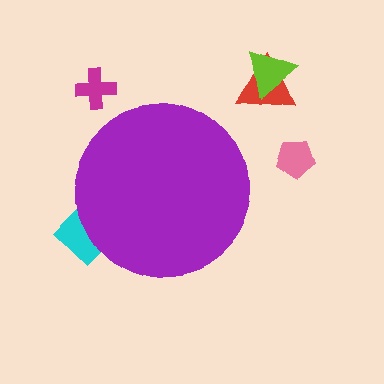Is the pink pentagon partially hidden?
No, the pink pentagon is fully visible.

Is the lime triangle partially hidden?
No, the lime triangle is fully visible.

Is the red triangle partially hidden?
No, the red triangle is fully visible.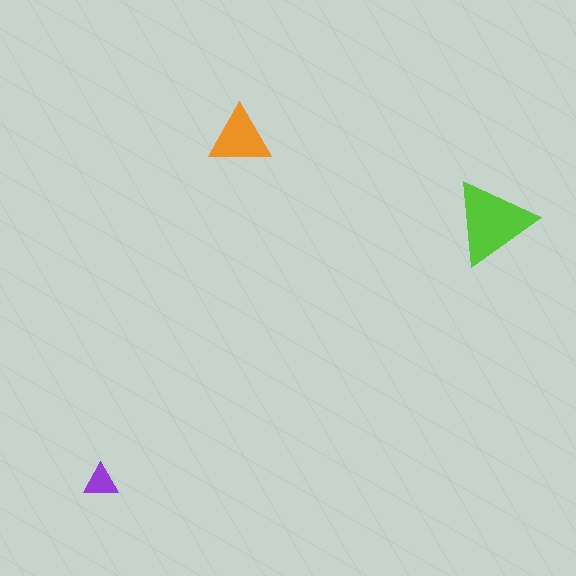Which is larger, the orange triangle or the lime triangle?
The lime one.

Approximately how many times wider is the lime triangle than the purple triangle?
About 2.5 times wider.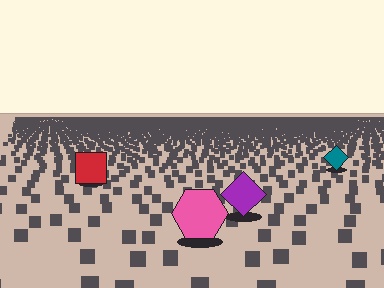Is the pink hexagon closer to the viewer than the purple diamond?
Yes. The pink hexagon is closer — you can tell from the texture gradient: the ground texture is coarser near it.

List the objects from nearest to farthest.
From nearest to farthest: the pink hexagon, the purple diamond, the red square, the teal diamond.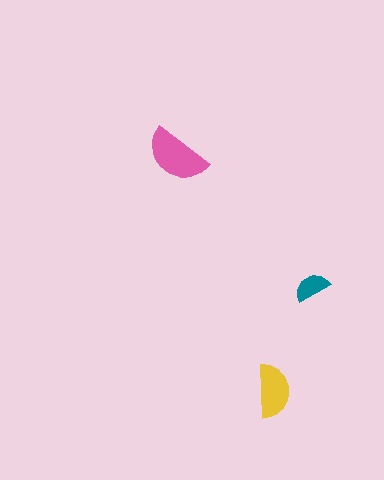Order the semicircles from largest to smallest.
the pink one, the yellow one, the teal one.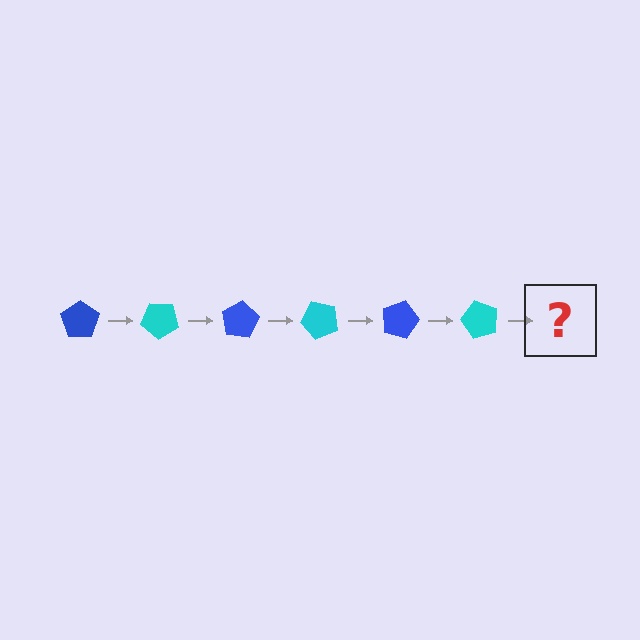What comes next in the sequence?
The next element should be a blue pentagon, rotated 240 degrees from the start.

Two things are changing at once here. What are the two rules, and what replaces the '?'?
The two rules are that it rotates 40 degrees each step and the color cycles through blue and cyan. The '?' should be a blue pentagon, rotated 240 degrees from the start.